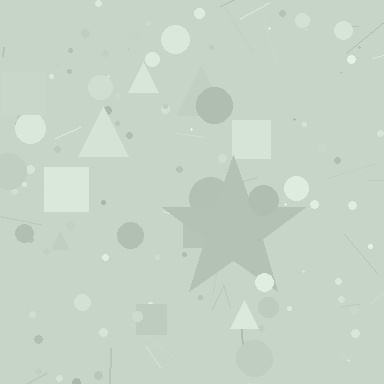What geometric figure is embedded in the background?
A star is embedded in the background.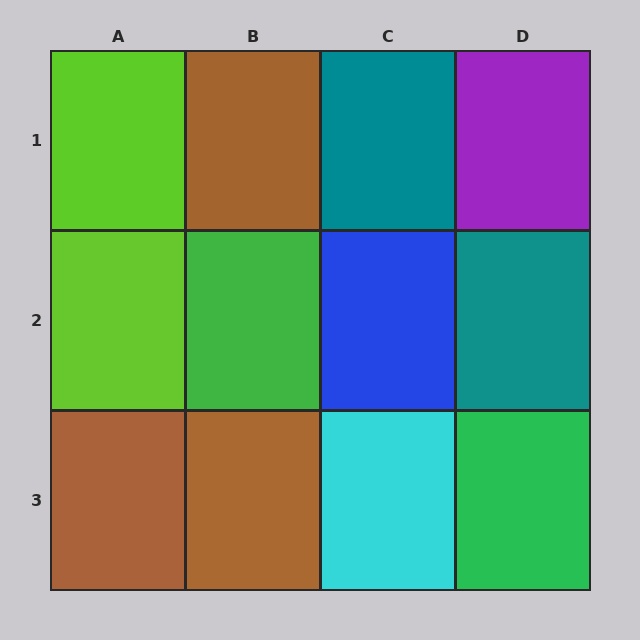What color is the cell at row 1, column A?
Lime.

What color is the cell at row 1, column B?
Brown.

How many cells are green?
2 cells are green.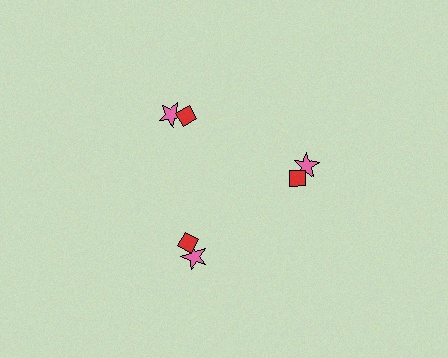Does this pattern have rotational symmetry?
Yes, this pattern has 3-fold rotational symmetry. It looks the same after rotating 120 degrees around the center.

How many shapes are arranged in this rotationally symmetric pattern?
There are 6 shapes, arranged in 3 groups of 2.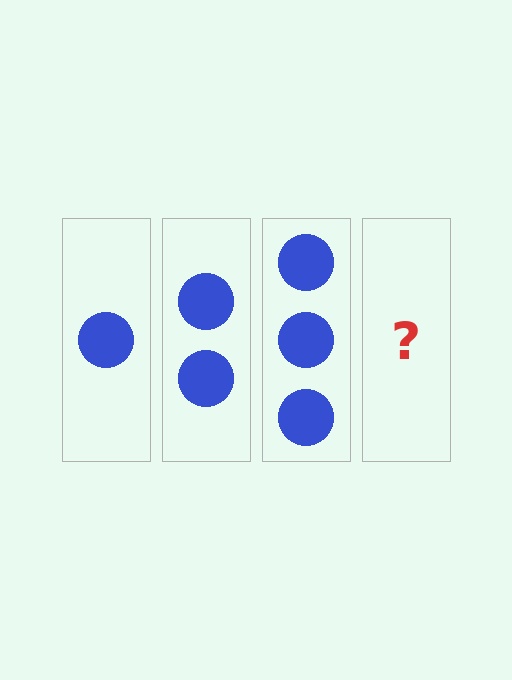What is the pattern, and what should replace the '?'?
The pattern is that each step adds one more circle. The '?' should be 4 circles.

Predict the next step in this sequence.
The next step is 4 circles.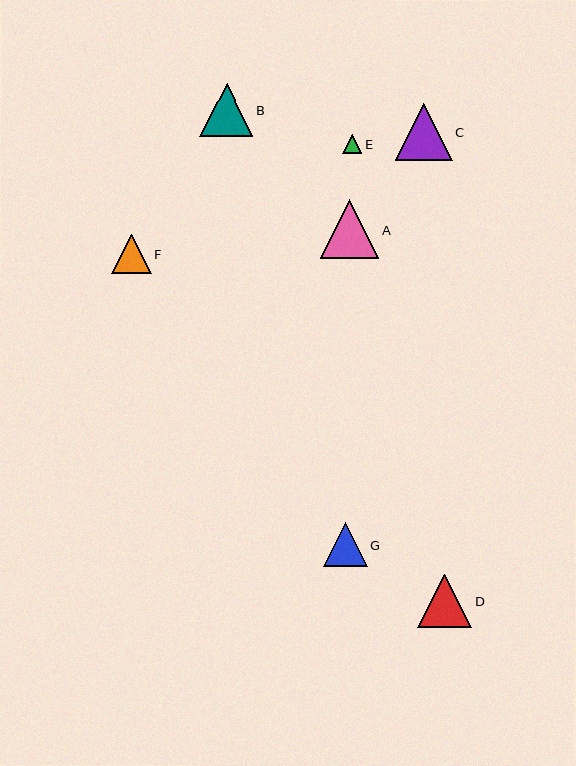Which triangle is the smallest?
Triangle E is the smallest with a size of approximately 19 pixels.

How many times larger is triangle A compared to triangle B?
Triangle A is approximately 1.1 times the size of triangle B.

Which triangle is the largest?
Triangle A is the largest with a size of approximately 58 pixels.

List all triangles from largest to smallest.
From largest to smallest: A, C, D, B, G, F, E.